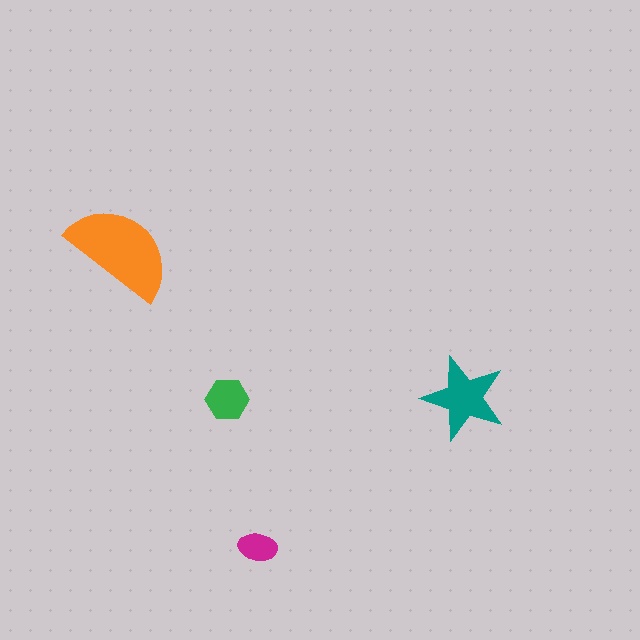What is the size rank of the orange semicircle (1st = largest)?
1st.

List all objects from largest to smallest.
The orange semicircle, the teal star, the green hexagon, the magenta ellipse.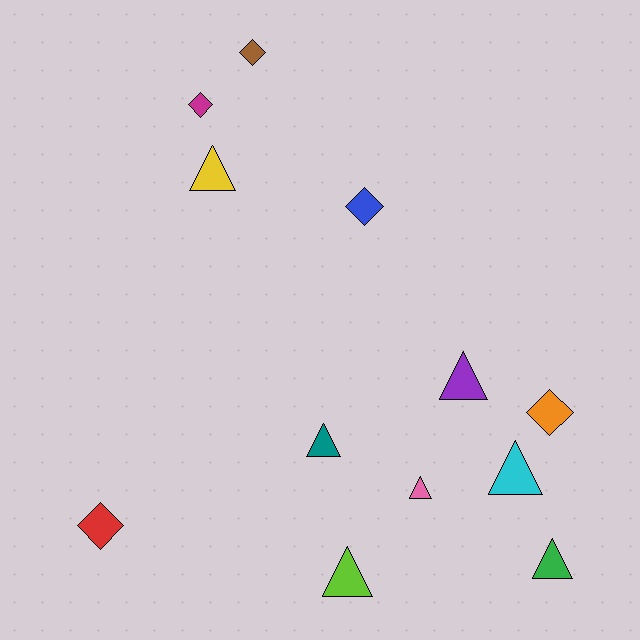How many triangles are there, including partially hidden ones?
There are 7 triangles.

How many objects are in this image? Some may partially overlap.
There are 12 objects.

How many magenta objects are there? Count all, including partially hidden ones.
There is 1 magenta object.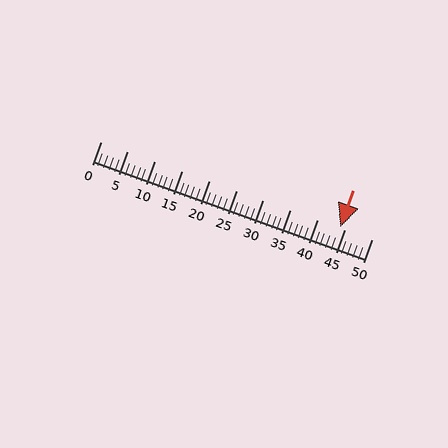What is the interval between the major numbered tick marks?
The major tick marks are spaced 5 units apart.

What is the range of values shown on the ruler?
The ruler shows values from 0 to 50.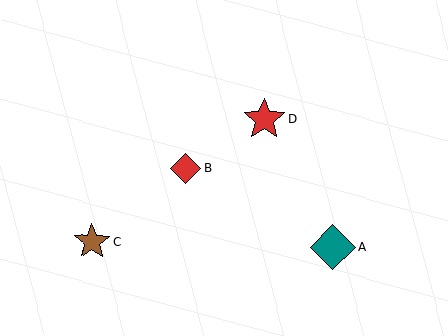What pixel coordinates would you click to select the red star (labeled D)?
Click at (264, 120) to select the red star D.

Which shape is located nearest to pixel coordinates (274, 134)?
The red star (labeled D) at (264, 120) is nearest to that location.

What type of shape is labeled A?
Shape A is a teal diamond.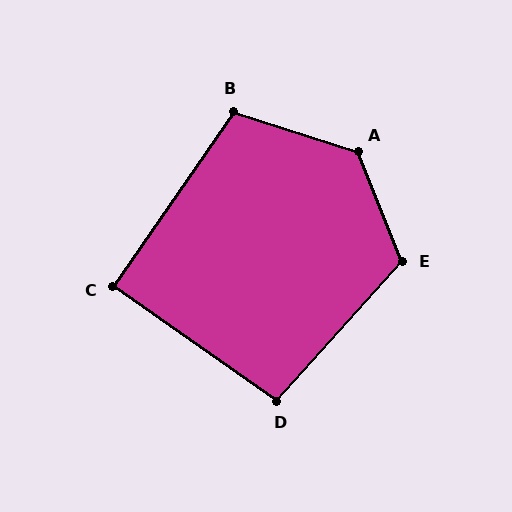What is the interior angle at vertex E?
Approximately 116 degrees (obtuse).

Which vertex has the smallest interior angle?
C, at approximately 90 degrees.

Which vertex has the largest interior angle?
A, at approximately 129 degrees.